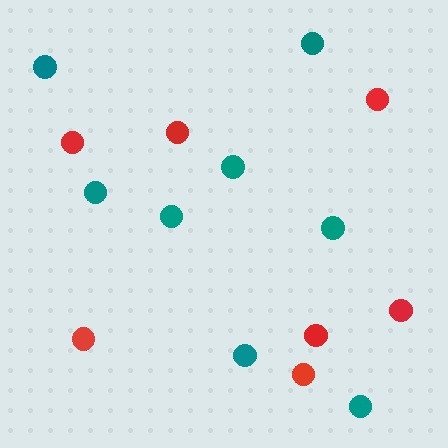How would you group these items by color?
There are 2 groups: one group of red circles (7) and one group of teal circles (8).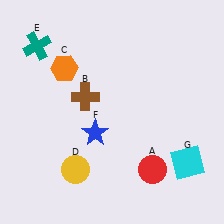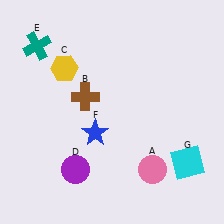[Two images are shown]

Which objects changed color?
A changed from red to pink. C changed from orange to yellow. D changed from yellow to purple.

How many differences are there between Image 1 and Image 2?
There are 3 differences between the two images.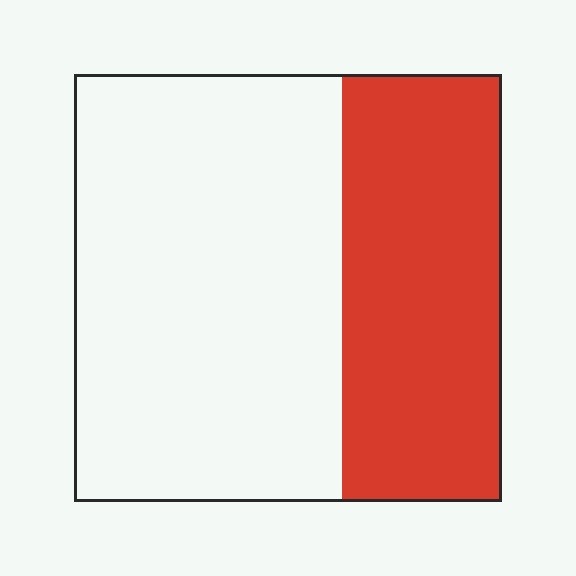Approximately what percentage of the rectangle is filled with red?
Approximately 35%.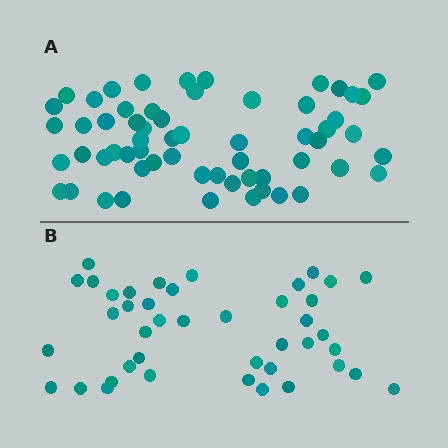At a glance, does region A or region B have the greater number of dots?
Region A (the top region) has more dots.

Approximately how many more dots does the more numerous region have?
Region A has approximately 20 more dots than region B.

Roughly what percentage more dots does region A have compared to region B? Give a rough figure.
About 45% more.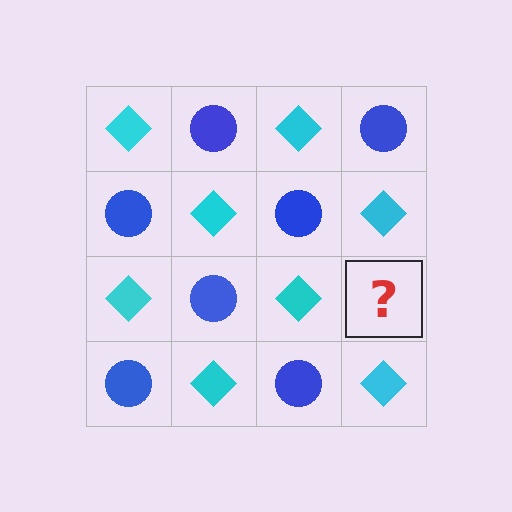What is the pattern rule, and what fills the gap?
The rule is that it alternates cyan diamond and blue circle in a checkerboard pattern. The gap should be filled with a blue circle.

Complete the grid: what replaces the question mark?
The question mark should be replaced with a blue circle.